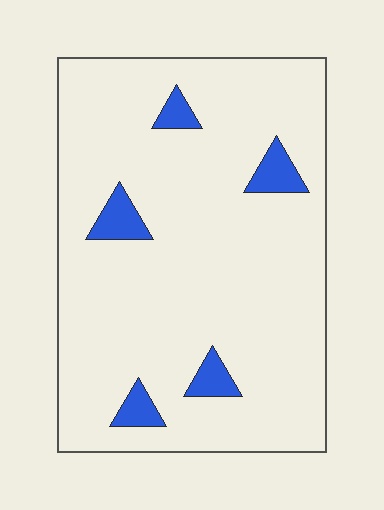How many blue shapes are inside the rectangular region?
5.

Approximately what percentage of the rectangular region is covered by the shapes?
Approximately 10%.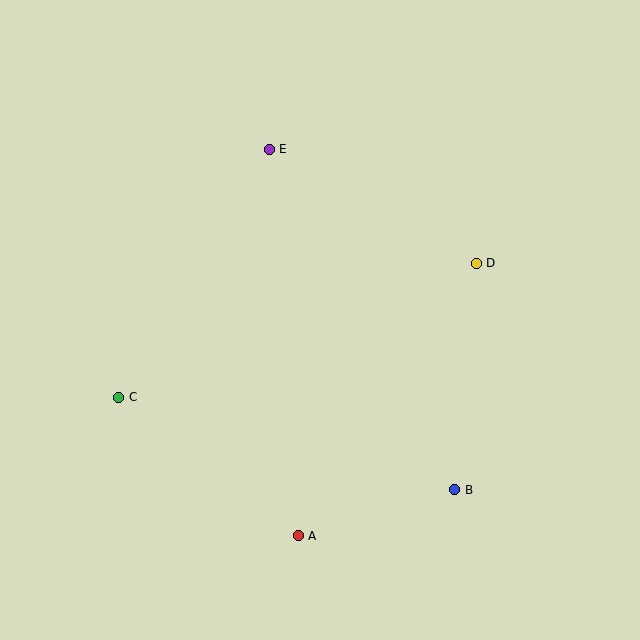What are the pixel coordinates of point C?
Point C is at (119, 397).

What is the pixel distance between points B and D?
The distance between B and D is 227 pixels.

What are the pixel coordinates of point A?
Point A is at (298, 536).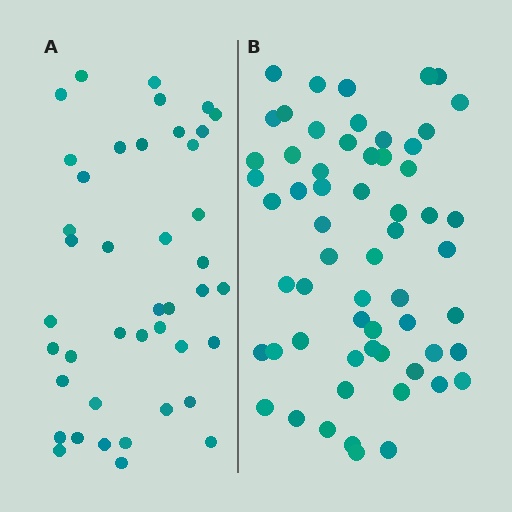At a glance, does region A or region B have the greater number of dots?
Region B (the right region) has more dots.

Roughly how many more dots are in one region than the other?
Region B has approximately 20 more dots than region A.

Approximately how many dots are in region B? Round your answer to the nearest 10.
About 60 dots.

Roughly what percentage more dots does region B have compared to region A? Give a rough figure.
About 45% more.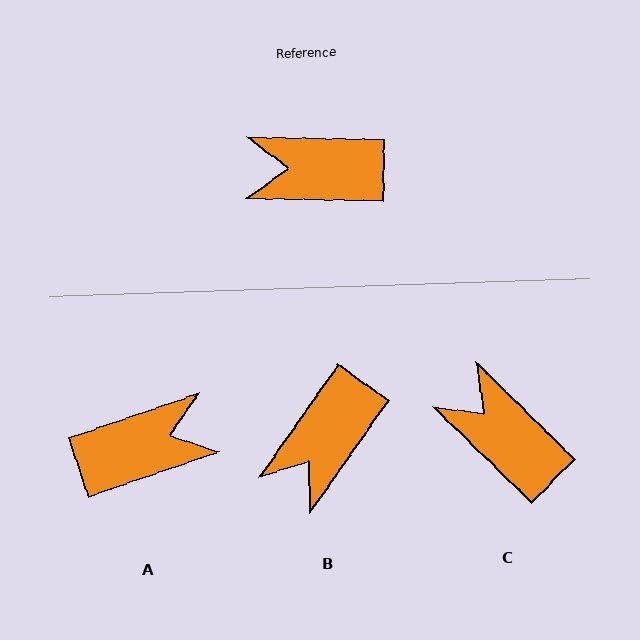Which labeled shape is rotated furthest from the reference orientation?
A, about 160 degrees away.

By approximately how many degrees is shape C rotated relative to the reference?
Approximately 43 degrees clockwise.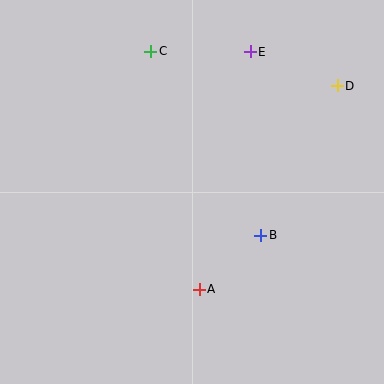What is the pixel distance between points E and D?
The distance between E and D is 94 pixels.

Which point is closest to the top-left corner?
Point C is closest to the top-left corner.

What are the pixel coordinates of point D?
Point D is at (337, 86).